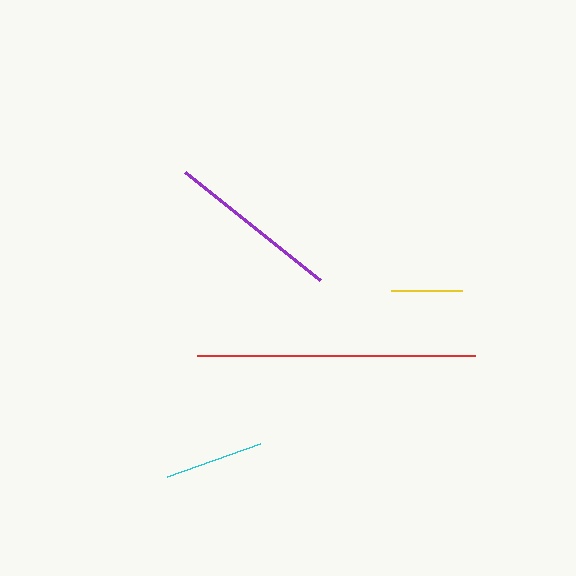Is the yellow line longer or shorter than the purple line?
The purple line is longer than the yellow line.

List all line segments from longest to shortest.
From longest to shortest: red, purple, cyan, yellow.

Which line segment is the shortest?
The yellow line is the shortest at approximately 71 pixels.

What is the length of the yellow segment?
The yellow segment is approximately 71 pixels long.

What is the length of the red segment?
The red segment is approximately 278 pixels long.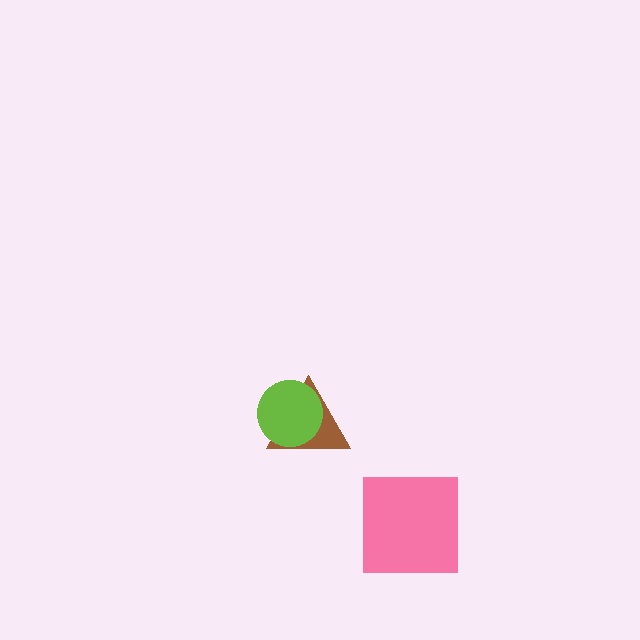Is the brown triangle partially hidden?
Yes, it is partially covered by another shape.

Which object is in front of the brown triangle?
The lime circle is in front of the brown triangle.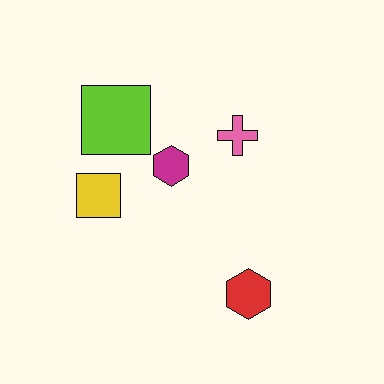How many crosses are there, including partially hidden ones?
There is 1 cross.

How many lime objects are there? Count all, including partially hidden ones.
There is 1 lime object.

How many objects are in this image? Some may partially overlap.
There are 5 objects.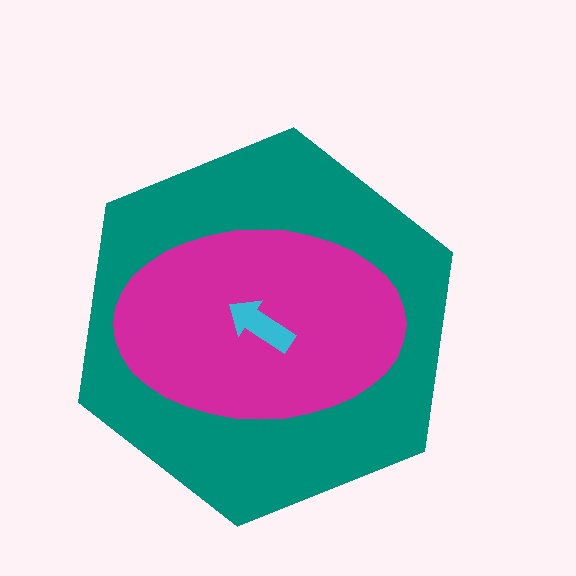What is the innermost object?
The cyan arrow.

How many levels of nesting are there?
3.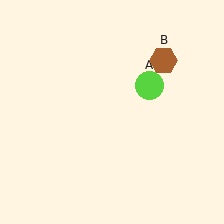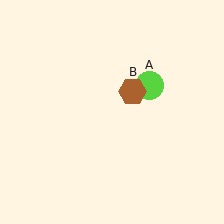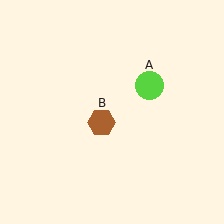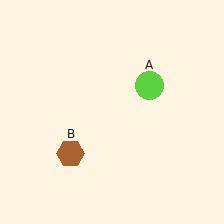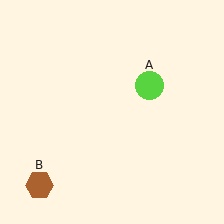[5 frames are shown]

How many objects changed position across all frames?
1 object changed position: brown hexagon (object B).